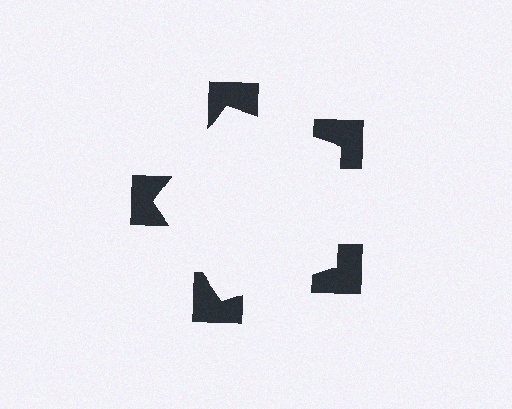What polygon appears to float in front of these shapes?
An illusory pentagon — its edges are inferred from the aligned wedge cuts in the notched squares, not physically drawn.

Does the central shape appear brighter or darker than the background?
It typically appears slightly brighter than the background, even though no actual brightness change is drawn.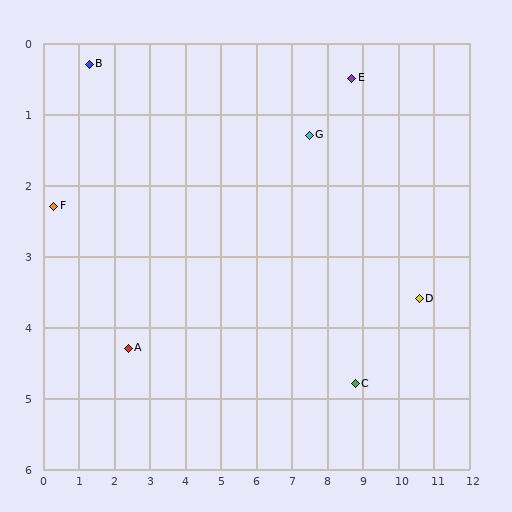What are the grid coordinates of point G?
Point G is at approximately (7.5, 1.3).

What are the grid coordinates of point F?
Point F is at approximately (0.3, 2.3).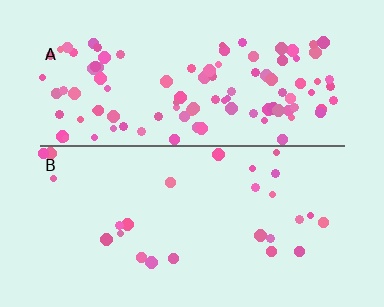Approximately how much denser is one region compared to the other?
Approximately 4.0× — region A over region B.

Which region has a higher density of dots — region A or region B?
A (the top).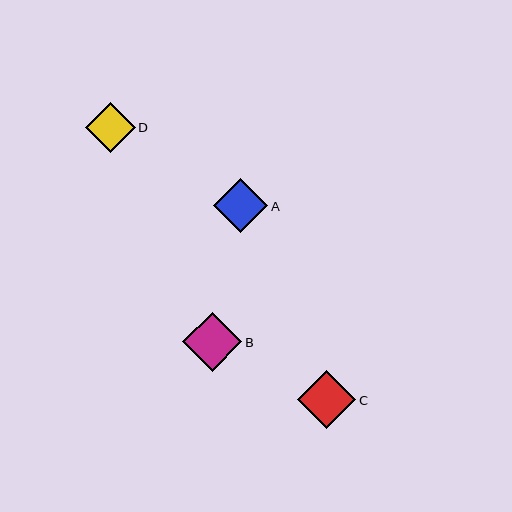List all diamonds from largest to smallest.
From largest to smallest: B, C, A, D.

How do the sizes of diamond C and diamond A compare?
Diamond C and diamond A are approximately the same size.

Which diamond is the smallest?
Diamond D is the smallest with a size of approximately 50 pixels.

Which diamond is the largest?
Diamond B is the largest with a size of approximately 59 pixels.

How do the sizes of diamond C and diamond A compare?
Diamond C and diamond A are approximately the same size.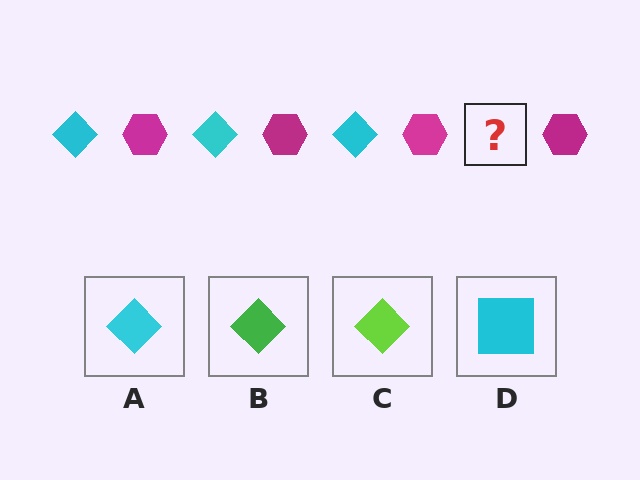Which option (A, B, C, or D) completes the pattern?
A.